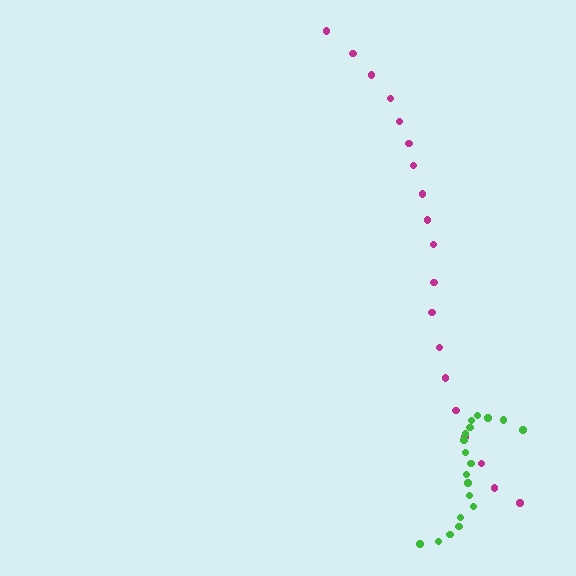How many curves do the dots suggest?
There are 2 distinct paths.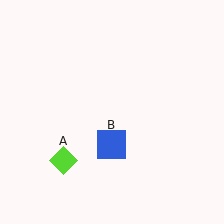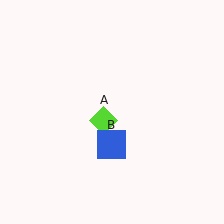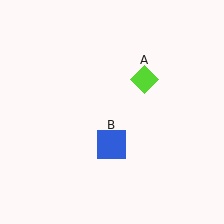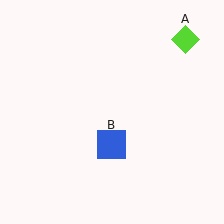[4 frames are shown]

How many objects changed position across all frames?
1 object changed position: lime diamond (object A).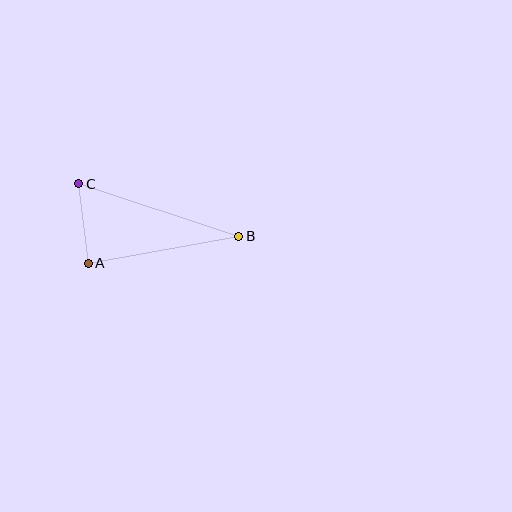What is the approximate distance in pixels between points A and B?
The distance between A and B is approximately 153 pixels.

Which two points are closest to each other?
Points A and C are closest to each other.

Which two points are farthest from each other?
Points B and C are farthest from each other.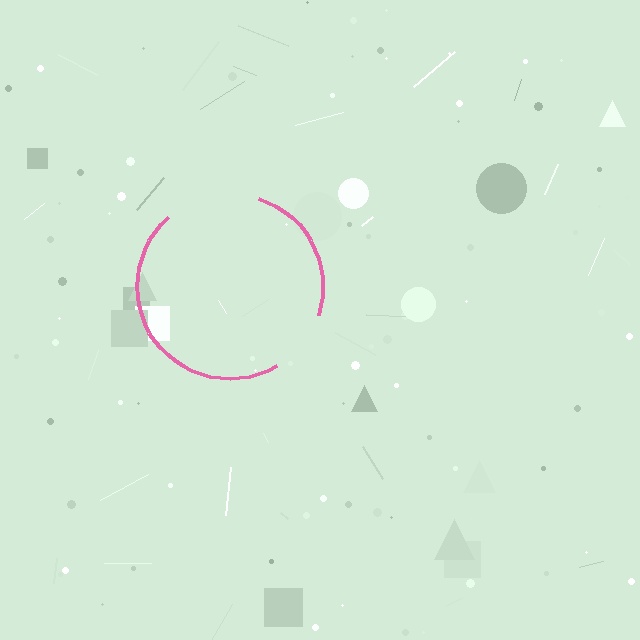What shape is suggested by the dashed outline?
The dashed outline suggests a circle.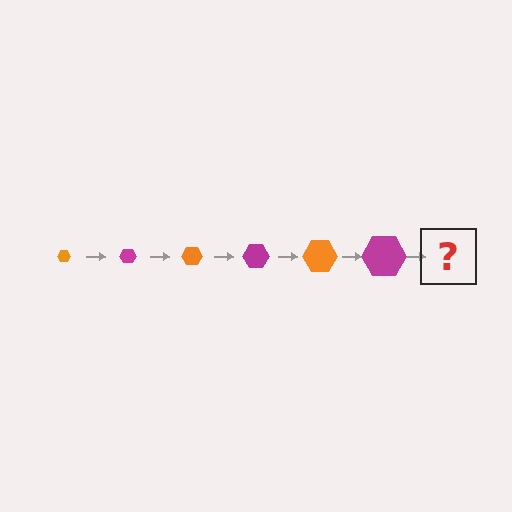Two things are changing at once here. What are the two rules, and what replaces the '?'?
The two rules are that the hexagon grows larger each step and the color cycles through orange and magenta. The '?' should be an orange hexagon, larger than the previous one.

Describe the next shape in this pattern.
It should be an orange hexagon, larger than the previous one.